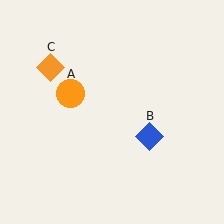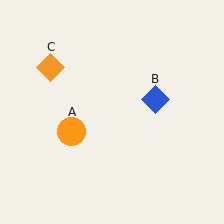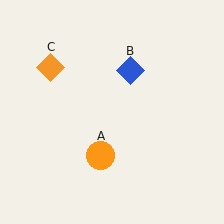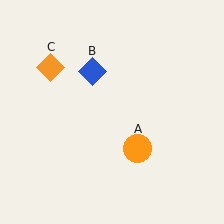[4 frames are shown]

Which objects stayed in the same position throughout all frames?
Orange diamond (object C) remained stationary.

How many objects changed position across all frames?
2 objects changed position: orange circle (object A), blue diamond (object B).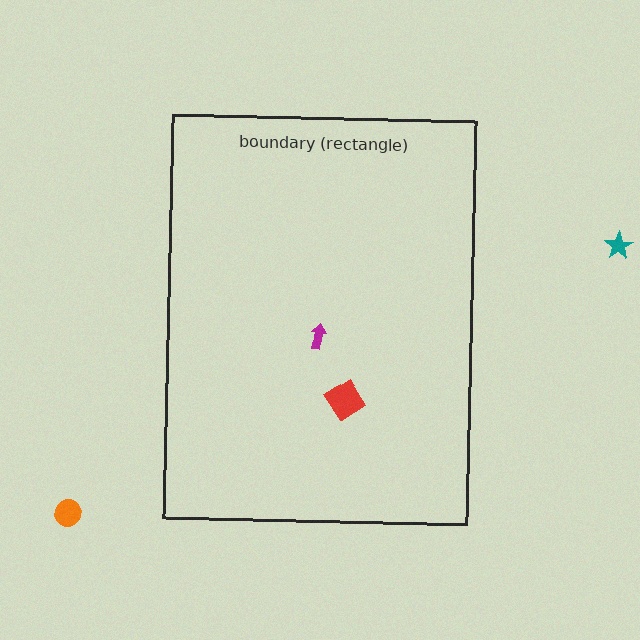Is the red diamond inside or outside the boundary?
Inside.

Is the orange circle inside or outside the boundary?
Outside.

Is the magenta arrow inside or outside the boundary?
Inside.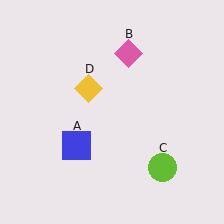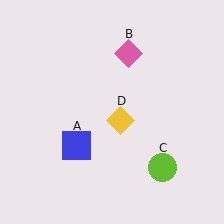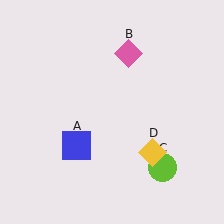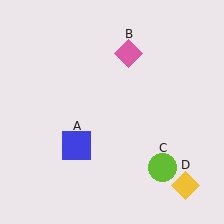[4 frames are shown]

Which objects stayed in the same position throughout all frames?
Blue square (object A) and pink diamond (object B) and lime circle (object C) remained stationary.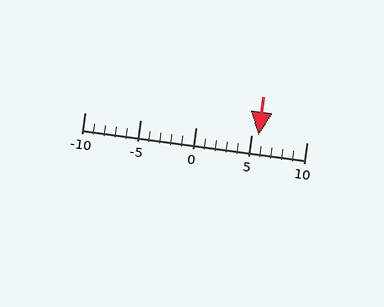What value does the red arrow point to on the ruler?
The red arrow points to approximately 6.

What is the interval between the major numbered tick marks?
The major tick marks are spaced 5 units apart.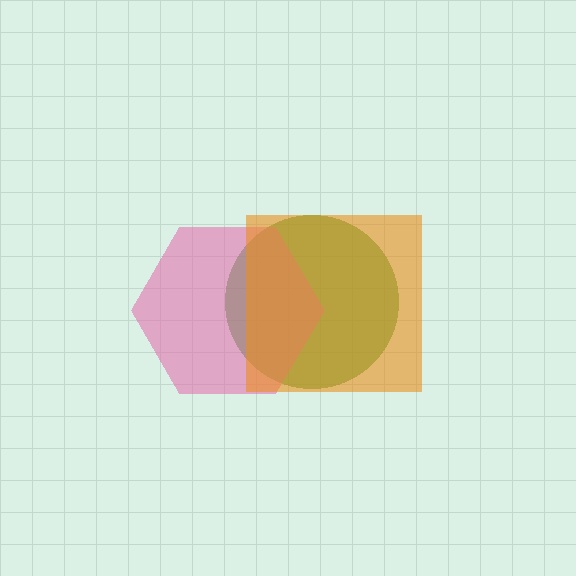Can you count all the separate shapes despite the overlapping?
Yes, there are 3 separate shapes.